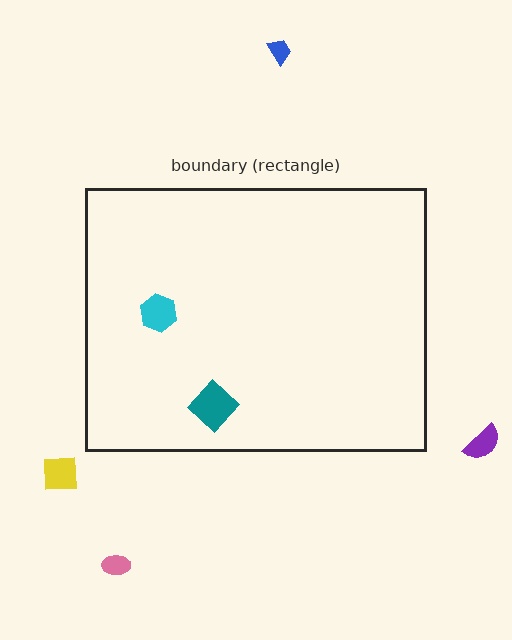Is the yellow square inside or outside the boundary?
Outside.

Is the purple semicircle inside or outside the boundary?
Outside.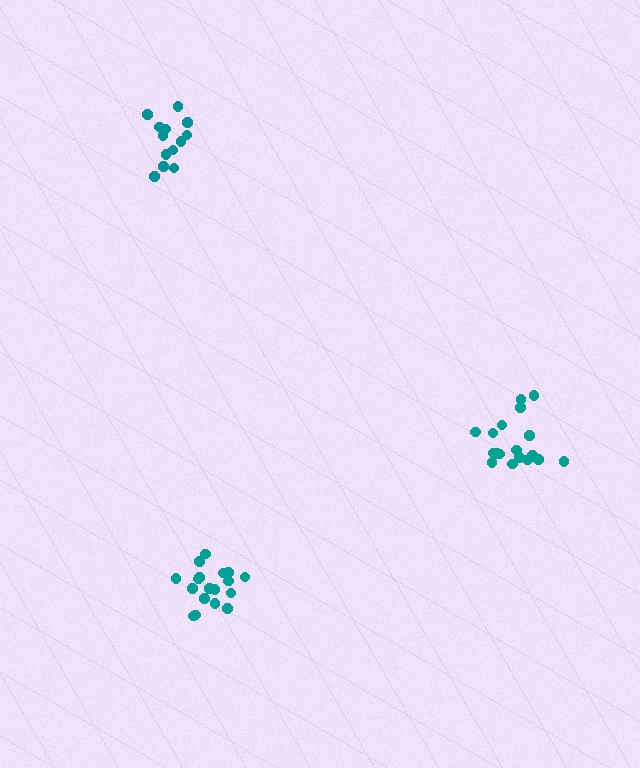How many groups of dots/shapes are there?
There are 3 groups.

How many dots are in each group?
Group 1: 18 dots, Group 2: 13 dots, Group 3: 18 dots (49 total).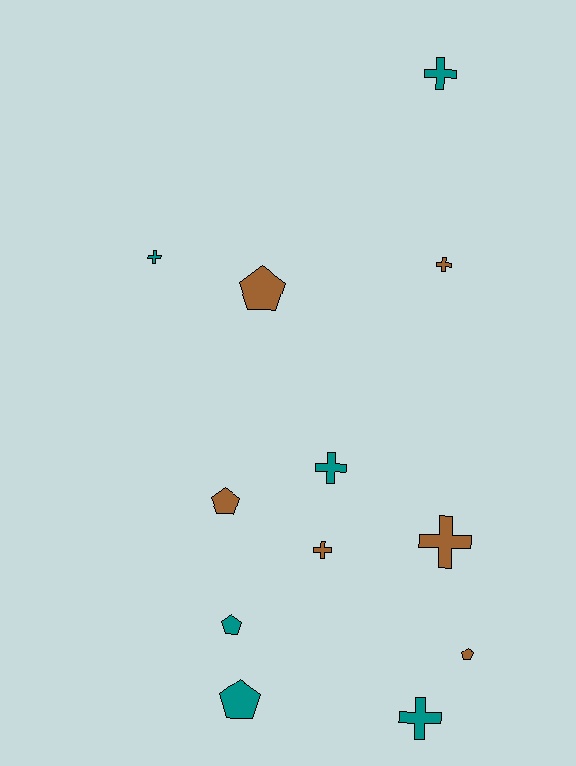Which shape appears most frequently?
Cross, with 7 objects.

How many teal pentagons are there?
There are 2 teal pentagons.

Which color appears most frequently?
Teal, with 6 objects.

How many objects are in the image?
There are 12 objects.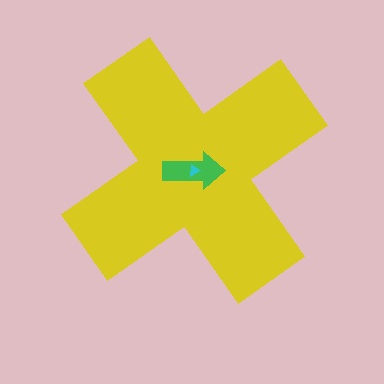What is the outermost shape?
The yellow cross.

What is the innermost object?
The cyan triangle.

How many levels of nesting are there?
3.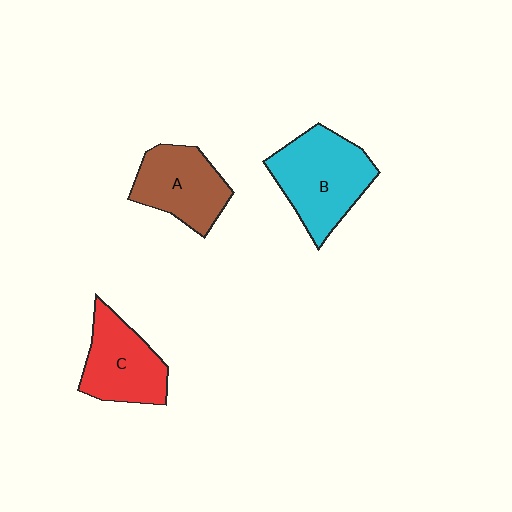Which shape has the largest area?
Shape B (cyan).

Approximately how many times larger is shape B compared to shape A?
Approximately 1.3 times.